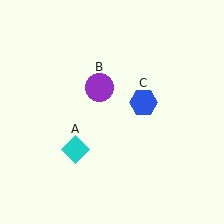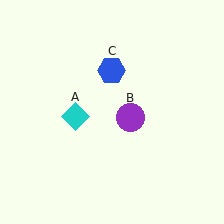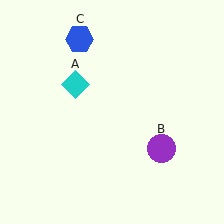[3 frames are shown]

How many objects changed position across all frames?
3 objects changed position: cyan diamond (object A), purple circle (object B), blue hexagon (object C).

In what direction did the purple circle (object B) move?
The purple circle (object B) moved down and to the right.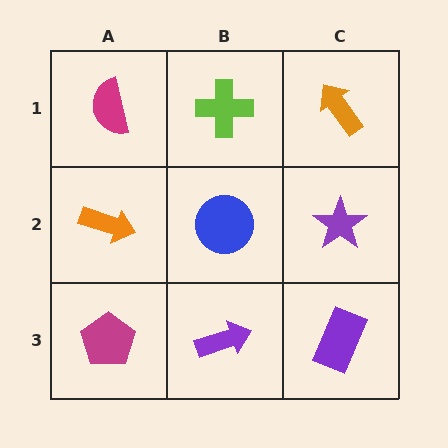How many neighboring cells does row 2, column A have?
3.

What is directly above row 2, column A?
A magenta semicircle.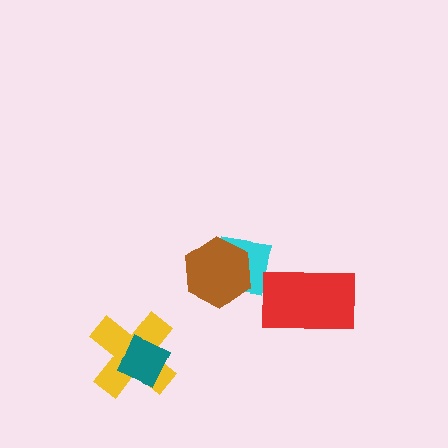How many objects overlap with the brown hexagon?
1 object overlaps with the brown hexagon.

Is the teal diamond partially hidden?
No, no other shape covers it.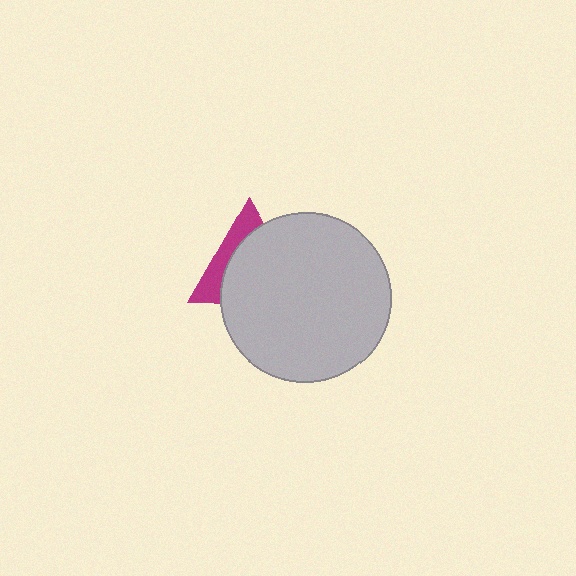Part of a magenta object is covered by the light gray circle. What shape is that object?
It is a triangle.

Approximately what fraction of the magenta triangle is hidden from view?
Roughly 68% of the magenta triangle is hidden behind the light gray circle.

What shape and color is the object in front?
The object in front is a light gray circle.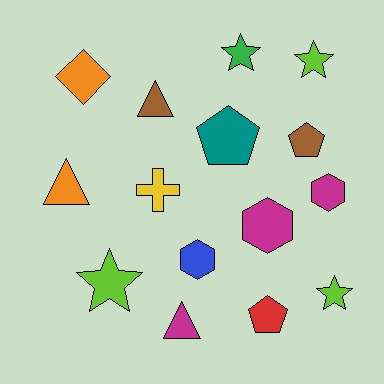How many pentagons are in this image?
There are 3 pentagons.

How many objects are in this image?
There are 15 objects.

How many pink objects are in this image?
There are no pink objects.